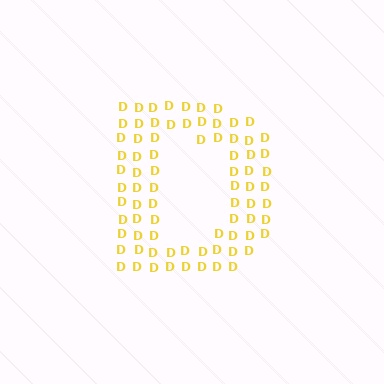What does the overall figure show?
The overall figure shows the letter D.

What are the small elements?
The small elements are letter D's.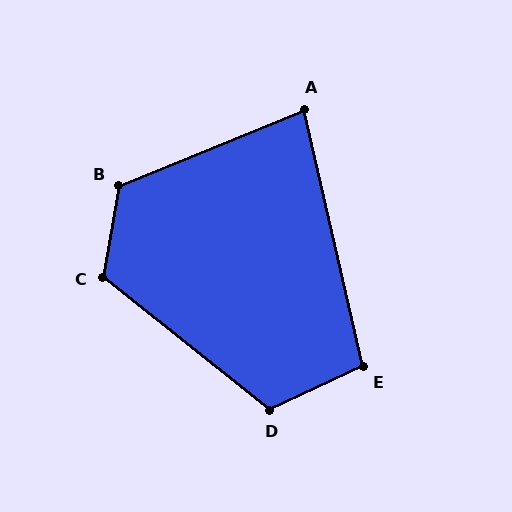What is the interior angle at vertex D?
Approximately 117 degrees (obtuse).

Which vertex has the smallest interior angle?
A, at approximately 81 degrees.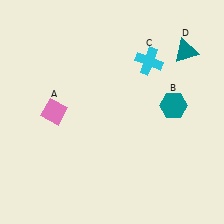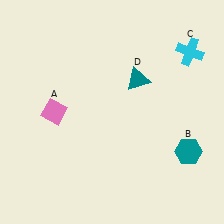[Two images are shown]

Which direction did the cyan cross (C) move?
The cyan cross (C) moved right.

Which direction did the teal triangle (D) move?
The teal triangle (D) moved left.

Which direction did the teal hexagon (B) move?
The teal hexagon (B) moved down.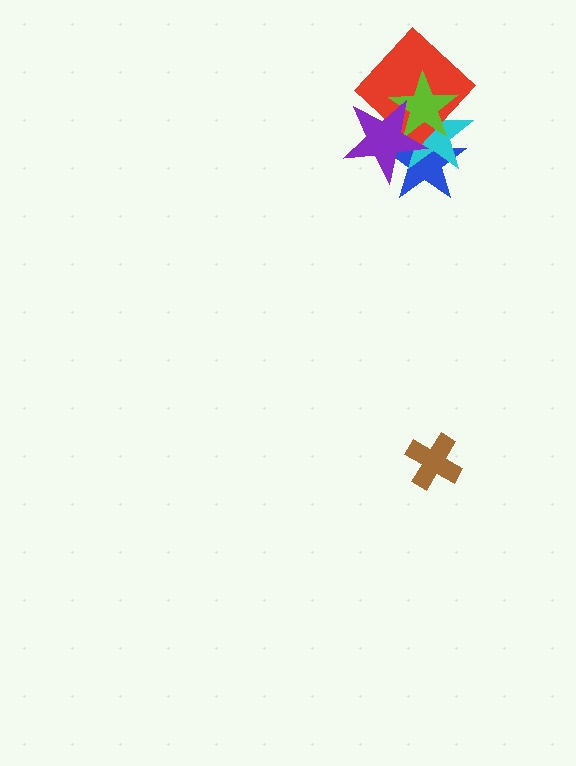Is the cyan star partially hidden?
Yes, it is partially covered by another shape.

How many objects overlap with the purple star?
4 objects overlap with the purple star.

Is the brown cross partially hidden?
No, no other shape covers it.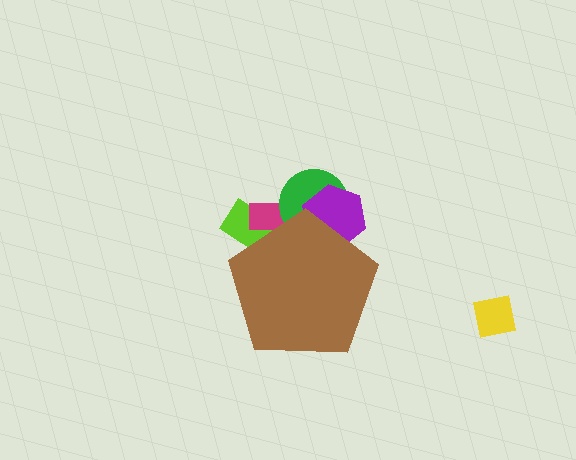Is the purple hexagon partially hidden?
Yes, the purple hexagon is partially hidden behind the brown pentagon.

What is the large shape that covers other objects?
A brown pentagon.